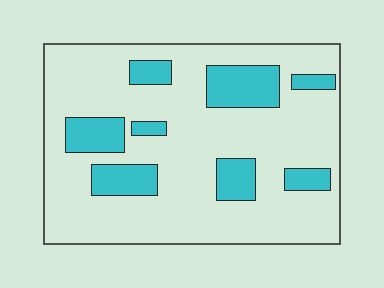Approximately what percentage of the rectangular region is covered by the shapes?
Approximately 20%.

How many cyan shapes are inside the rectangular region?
8.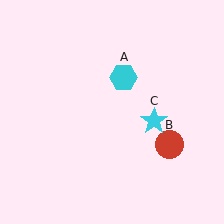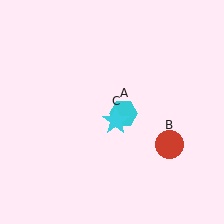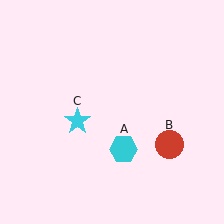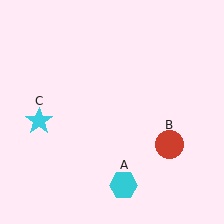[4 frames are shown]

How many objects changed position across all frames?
2 objects changed position: cyan hexagon (object A), cyan star (object C).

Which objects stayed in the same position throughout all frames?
Red circle (object B) remained stationary.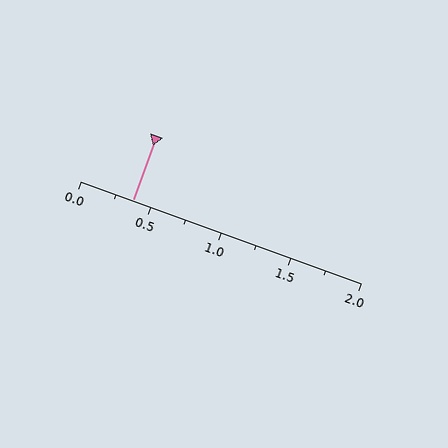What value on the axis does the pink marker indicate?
The marker indicates approximately 0.38.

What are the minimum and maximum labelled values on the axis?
The axis runs from 0.0 to 2.0.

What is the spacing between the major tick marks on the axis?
The major ticks are spaced 0.5 apart.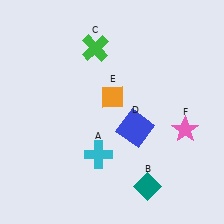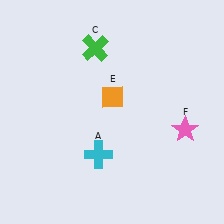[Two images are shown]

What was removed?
The teal diamond (B), the blue square (D) were removed in Image 2.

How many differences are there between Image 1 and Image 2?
There are 2 differences between the two images.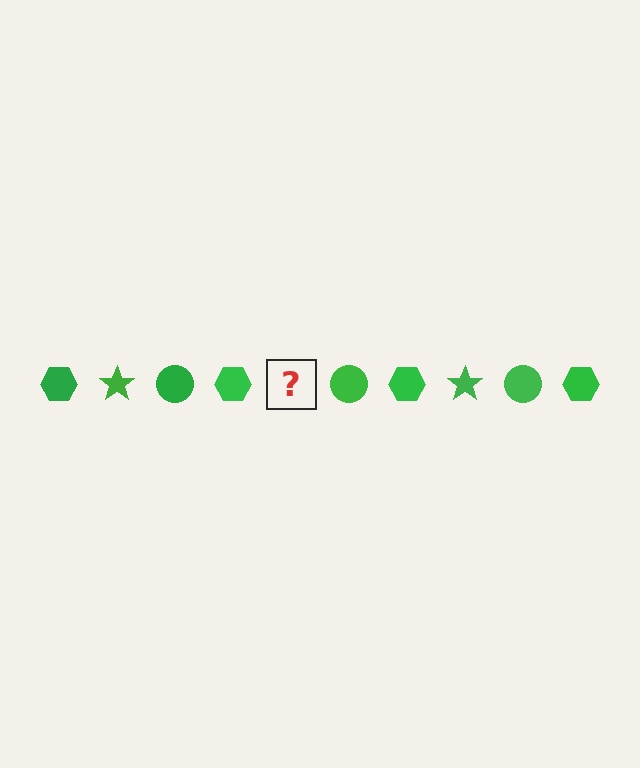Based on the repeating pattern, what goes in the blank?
The blank should be a green star.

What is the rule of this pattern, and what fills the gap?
The rule is that the pattern cycles through hexagon, star, circle shapes in green. The gap should be filled with a green star.